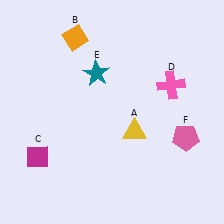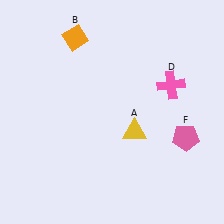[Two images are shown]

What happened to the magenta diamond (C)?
The magenta diamond (C) was removed in Image 2. It was in the bottom-left area of Image 1.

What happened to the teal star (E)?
The teal star (E) was removed in Image 2. It was in the top-left area of Image 1.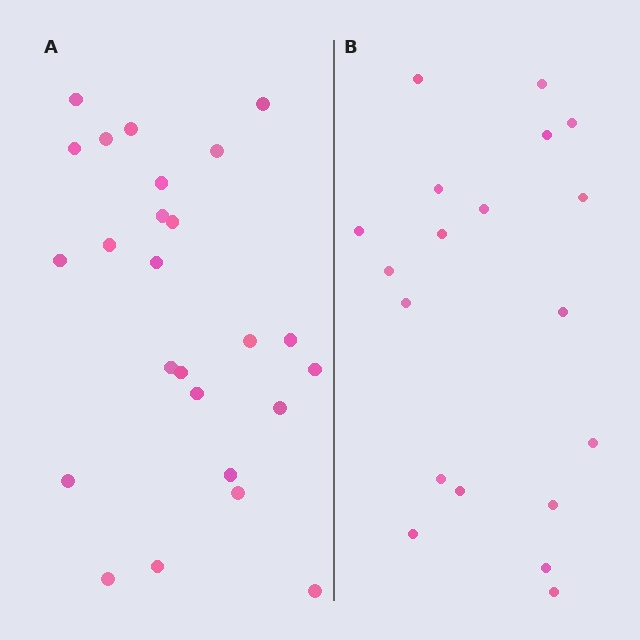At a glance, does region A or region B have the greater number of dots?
Region A (the left region) has more dots.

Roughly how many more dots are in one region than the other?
Region A has about 6 more dots than region B.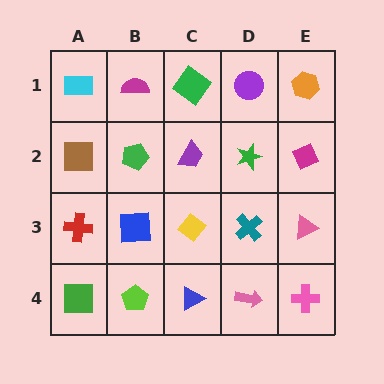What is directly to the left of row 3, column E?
A teal cross.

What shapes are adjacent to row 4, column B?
A blue square (row 3, column B), a green square (row 4, column A), a blue triangle (row 4, column C).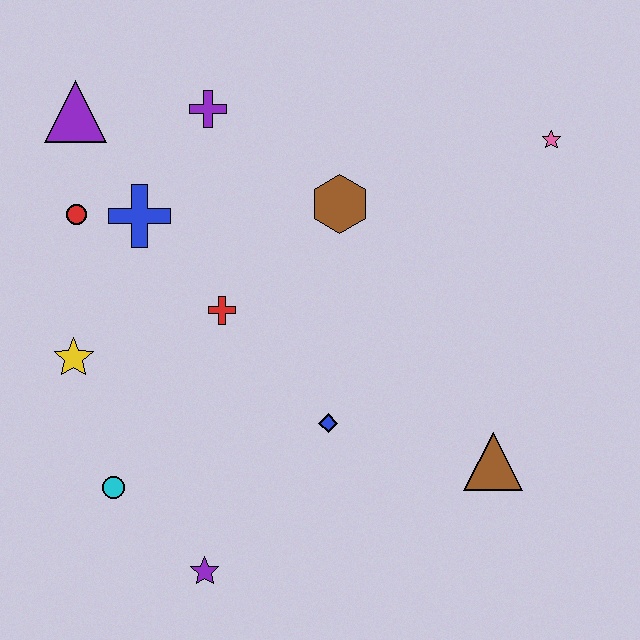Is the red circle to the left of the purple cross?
Yes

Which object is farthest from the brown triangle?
The purple triangle is farthest from the brown triangle.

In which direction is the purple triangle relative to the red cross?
The purple triangle is above the red cross.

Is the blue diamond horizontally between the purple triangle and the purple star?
No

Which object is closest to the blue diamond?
The red cross is closest to the blue diamond.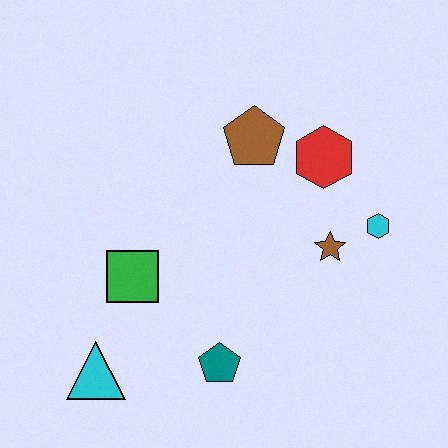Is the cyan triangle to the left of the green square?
Yes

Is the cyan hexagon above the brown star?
Yes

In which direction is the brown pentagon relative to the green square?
The brown pentagon is above the green square.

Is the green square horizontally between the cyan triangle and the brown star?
Yes